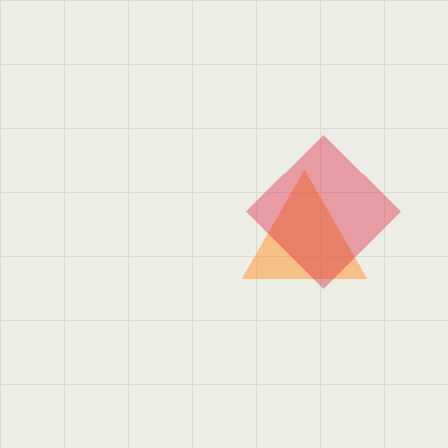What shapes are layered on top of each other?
The layered shapes are: an orange triangle, a red diamond.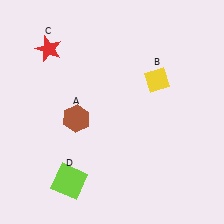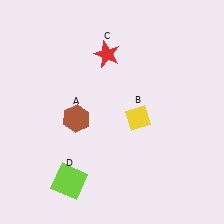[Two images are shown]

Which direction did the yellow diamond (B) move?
The yellow diamond (B) moved down.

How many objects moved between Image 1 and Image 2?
2 objects moved between the two images.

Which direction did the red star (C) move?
The red star (C) moved right.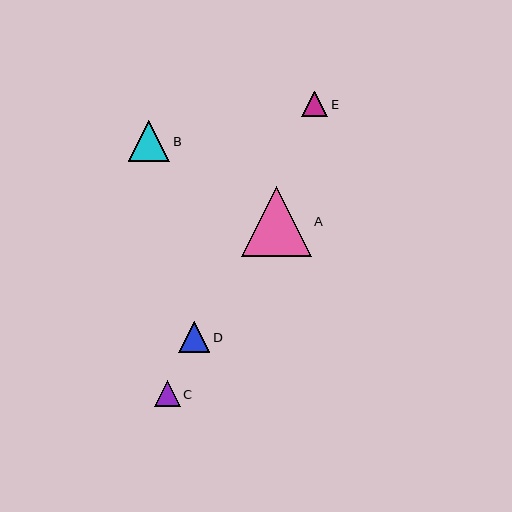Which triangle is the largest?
Triangle A is the largest with a size of approximately 70 pixels.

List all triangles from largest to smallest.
From largest to smallest: A, B, D, C, E.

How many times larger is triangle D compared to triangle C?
Triangle D is approximately 1.2 times the size of triangle C.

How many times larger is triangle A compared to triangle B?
Triangle A is approximately 1.7 times the size of triangle B.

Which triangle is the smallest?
Triangle E is the smallest with a size of approximately 26 pixels.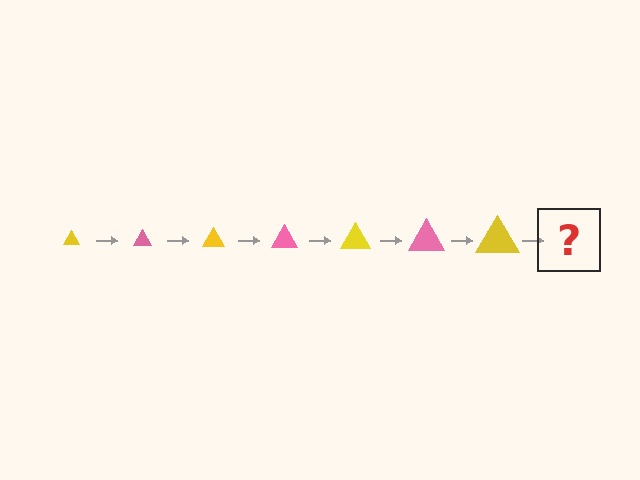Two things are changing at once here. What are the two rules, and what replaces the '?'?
The two rules are that the triangle grows larger each step and the color cycles through yellow and pink. The '?' should be a pink triangle, larger than the previous one.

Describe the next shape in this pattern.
It should be a pink triangle, larger than the previous one.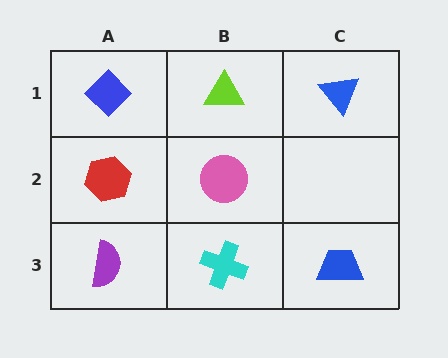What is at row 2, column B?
A pink circle.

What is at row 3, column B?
A cyan cross.